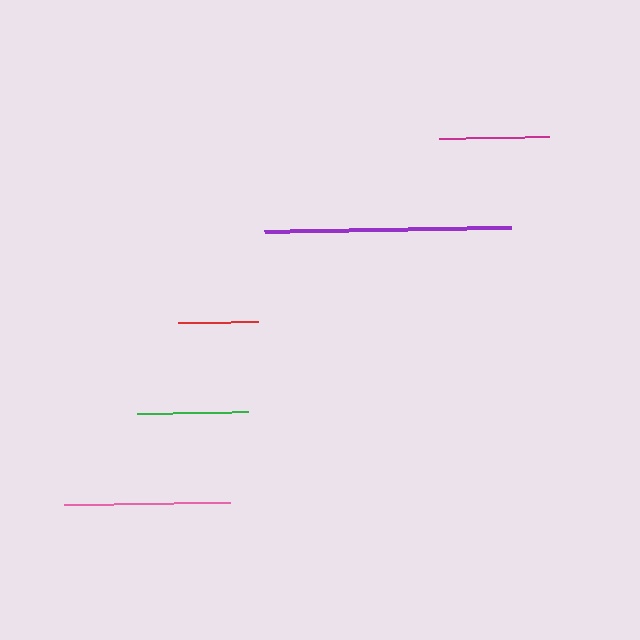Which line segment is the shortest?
The red line is the shortest at approximately 81 pixels.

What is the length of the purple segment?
The purple segment is approximately 247 pixels long.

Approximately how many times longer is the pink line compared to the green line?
The pink line is approximately 1.5 times the length of the green line.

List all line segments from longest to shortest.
From longest to shortest: purple, pink, green, magenta, red.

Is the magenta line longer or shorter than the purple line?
The purple line is longer than the magenta line.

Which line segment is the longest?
The purple line is the longest at approximately 247 pixels.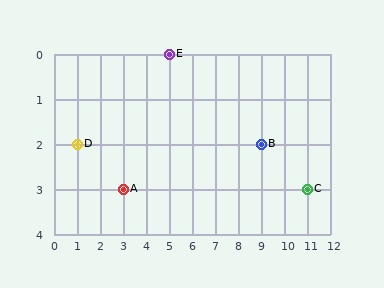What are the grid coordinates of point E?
Point E is at grid coordinates (5, 0).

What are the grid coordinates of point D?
Point D is at grid coordinates (1, 2).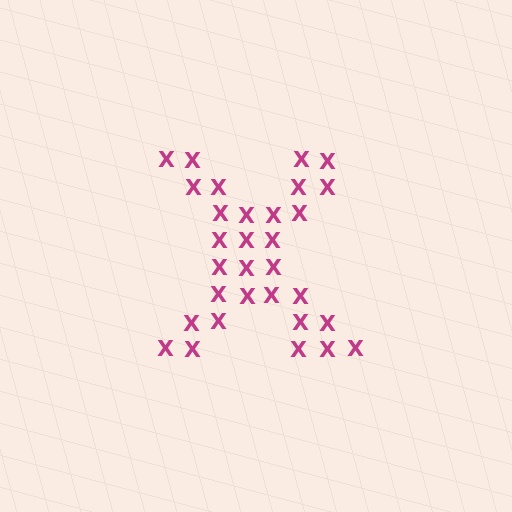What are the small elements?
The small elements are letter X's.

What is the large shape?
The large shape is the letter X.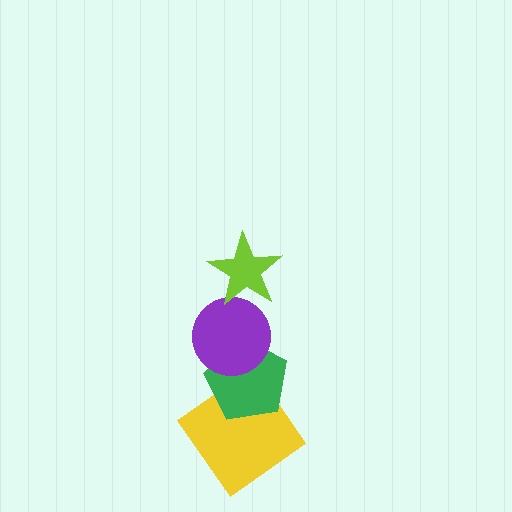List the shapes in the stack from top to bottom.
From top to bottom: the lime star, the purple circle, the green pentagon, the yellow diamond.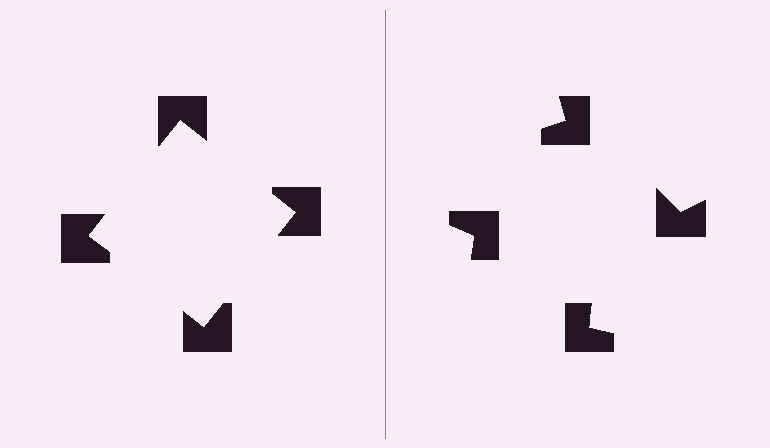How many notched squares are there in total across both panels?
8 — 4 on each side.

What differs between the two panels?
The notched squares are positioned identically on both sides; only the wedge orientations differ. On the left they align to a square; on the right they are misaligned.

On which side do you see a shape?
An illusory square appears on the left side. On the right side the wedge cuts are rotated, so no coherent shape forms.